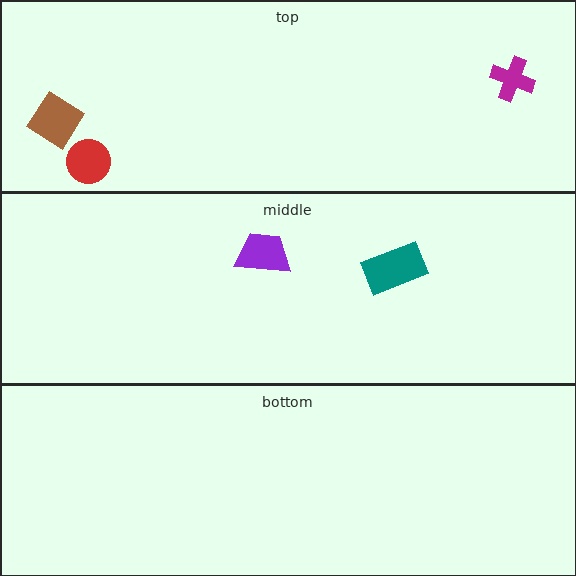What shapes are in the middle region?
The teal rectangle, the purple trapezoid.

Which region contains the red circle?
The top region.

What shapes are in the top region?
The red circle, the magenta cross, the brown diamond.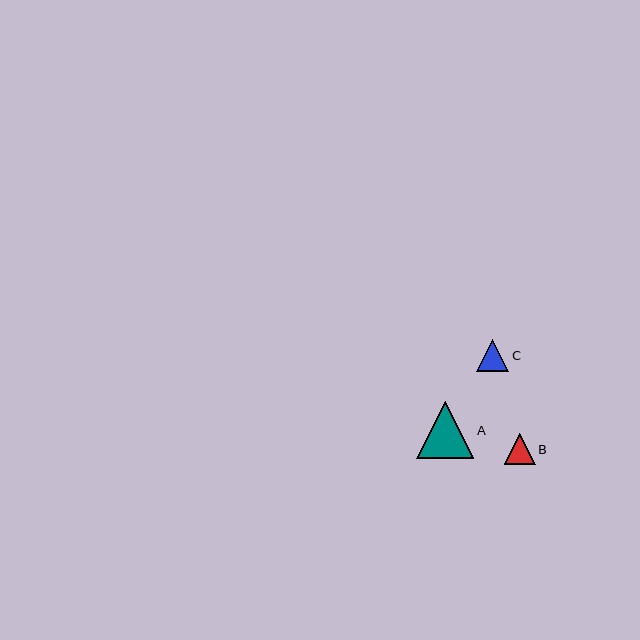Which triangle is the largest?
Triangle A is the largest with a size of approximately 57 pixels.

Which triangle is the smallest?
Triangle B is the smallest with a size of approximately 31 pixels.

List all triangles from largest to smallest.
From largest to smallest: A, C, B.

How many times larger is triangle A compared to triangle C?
Triangle A is approximately 1.8 times the size of triangle C.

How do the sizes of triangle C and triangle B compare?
Triangle C and triangle B are approximately the same size.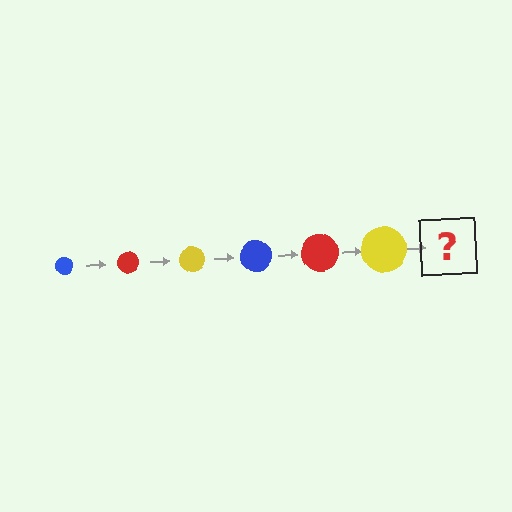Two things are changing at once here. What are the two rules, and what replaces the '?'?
The two rules are that the circle grows larger each step and the color cycles through blue, red, and yellow. The '?' should be a blue circle, larger than the previous one.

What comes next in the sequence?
The next element should be a blue circle, larger than the previous one.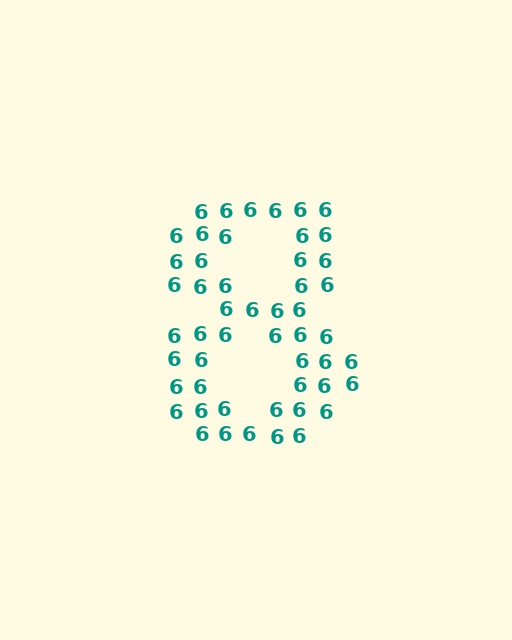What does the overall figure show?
The overall figure shows the digit 8.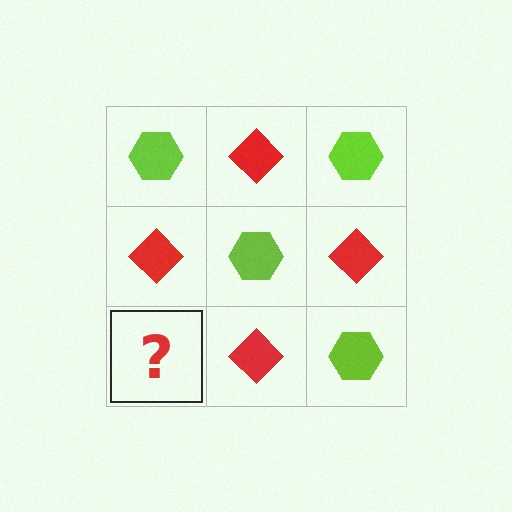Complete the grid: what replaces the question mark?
The question mark should be replaced with a lime hexagon.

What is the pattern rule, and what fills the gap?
The rule is that it alternates lime hexagon and red diamond in a checkerboard pattern. The gap should be filled with a lime hexagon.